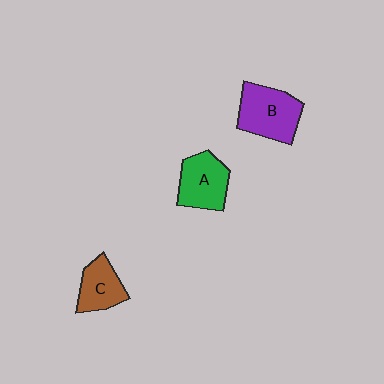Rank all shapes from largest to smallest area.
From largest to smallest: B (purple), A (green), C (brown).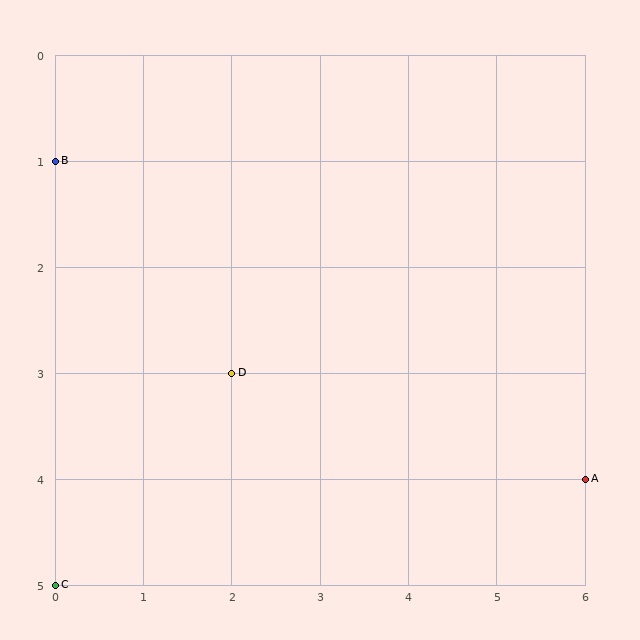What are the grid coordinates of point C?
Point C is at grid coordinates (0, 5).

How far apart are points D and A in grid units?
Points D and A are 4 columns and 1 row apart (about 4.1 grid units diagonally).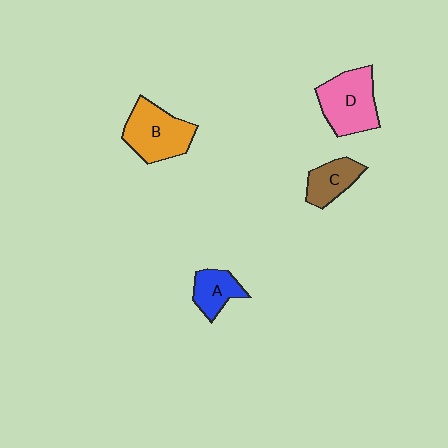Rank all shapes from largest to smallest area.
From largest to smallest: D (pink), B (orange), C (brown), A (blue).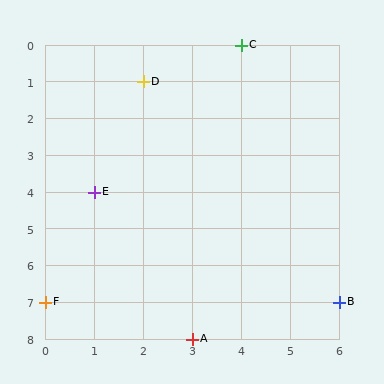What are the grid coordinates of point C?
Point C is at grid coordinates (4, 0).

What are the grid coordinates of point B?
Point B is at grid coordinates (6, 7).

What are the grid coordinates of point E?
Point E is at grid coordinates (1, 4).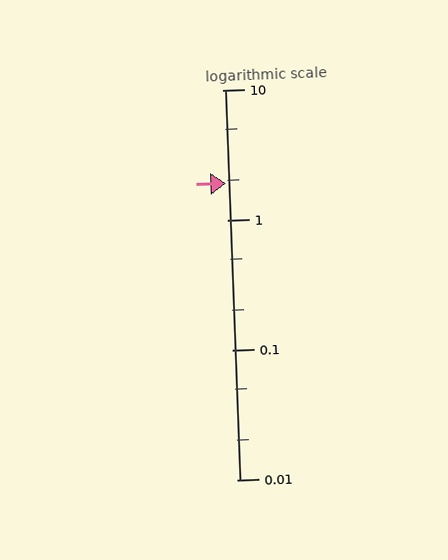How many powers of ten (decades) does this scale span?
The scale spans 3 decades, from 0.01 to 10.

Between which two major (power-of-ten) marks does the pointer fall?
The pointer is between 1 and 10.